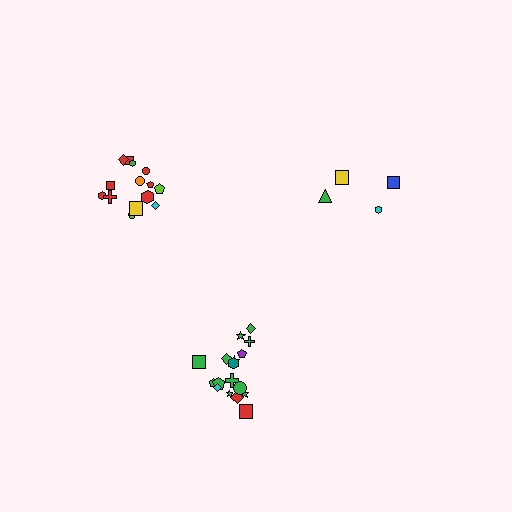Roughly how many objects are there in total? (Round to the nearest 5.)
Roughly 35 objects in total.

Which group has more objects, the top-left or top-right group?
The top-left group.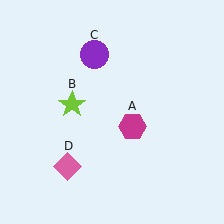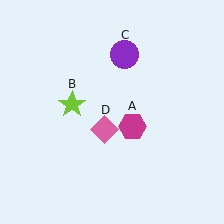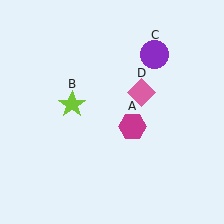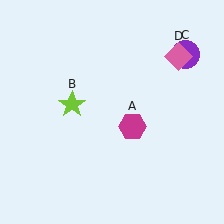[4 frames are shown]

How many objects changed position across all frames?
2 objects changed position: purple circle (object C), pink diamond (object D).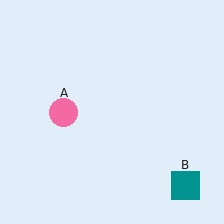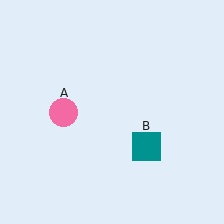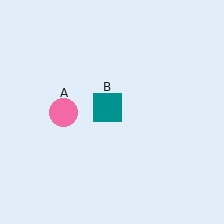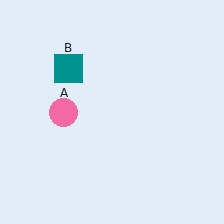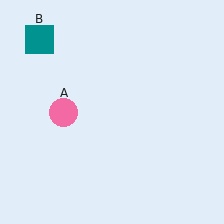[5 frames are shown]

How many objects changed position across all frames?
1 object changed position: teal square (object B).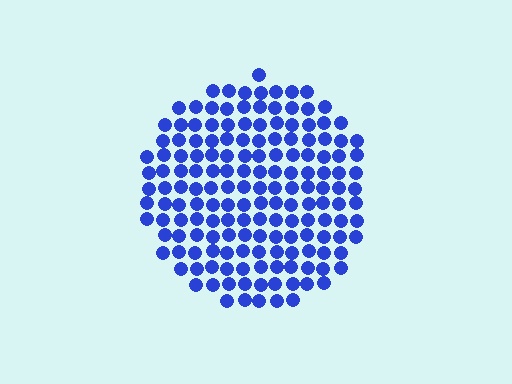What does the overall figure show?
The overall figure shows a circle.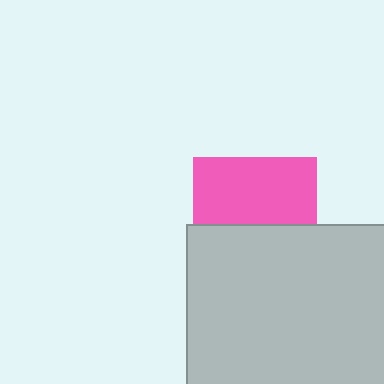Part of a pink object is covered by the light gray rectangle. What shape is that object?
It is a square.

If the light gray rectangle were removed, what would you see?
You would see the complete pink square.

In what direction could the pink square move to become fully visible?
The pink square could move up. That would shift it out from behind the light gray rectangle entirely.